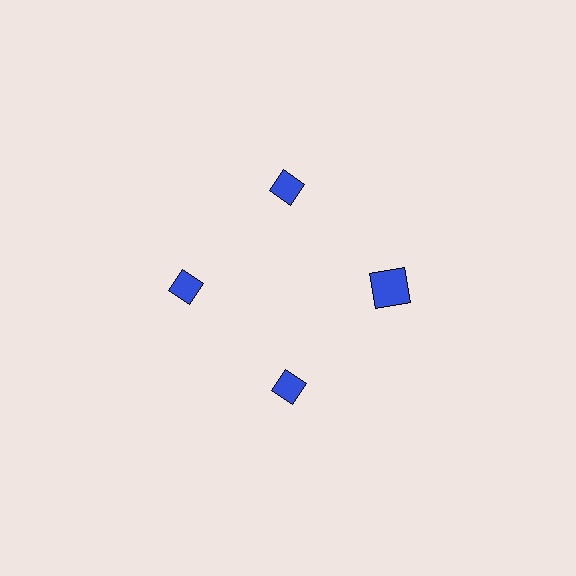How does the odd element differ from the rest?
It has a different shape: square instead of diamond.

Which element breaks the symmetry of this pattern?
The blue square at roughly the 3 o'clock position breaks the symmetry. All other shapes are blue diamonds.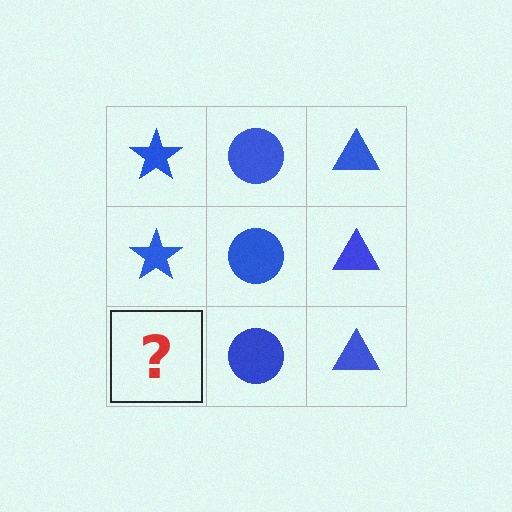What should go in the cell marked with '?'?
The missing cell should contain a blue star.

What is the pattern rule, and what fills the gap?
The rule is that each column has a consistent shape. The gap should be filled with a blue star.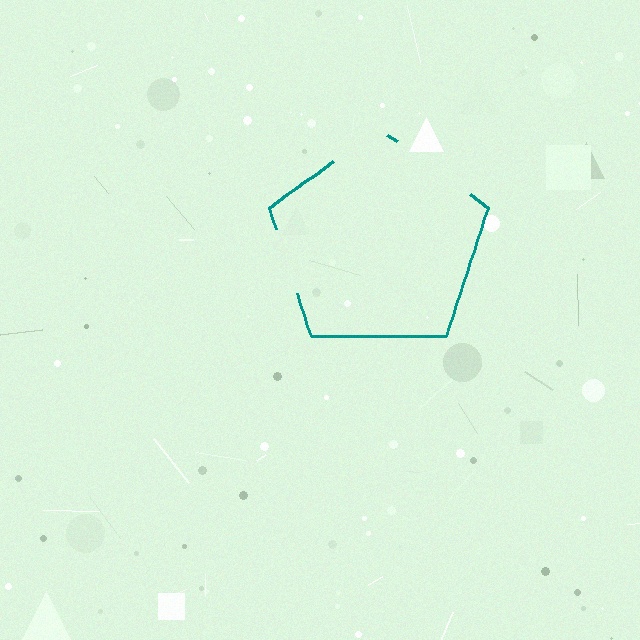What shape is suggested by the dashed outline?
The dashed outline suggests a pentagon.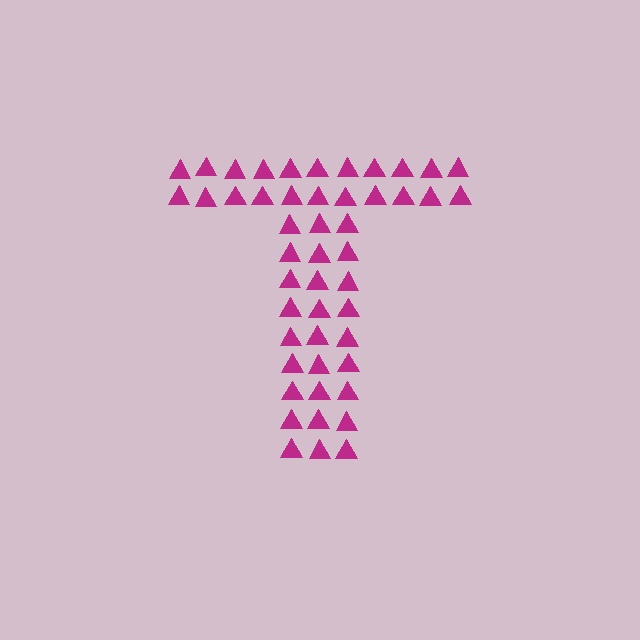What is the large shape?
The large shape is the letter T.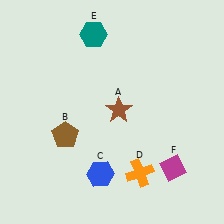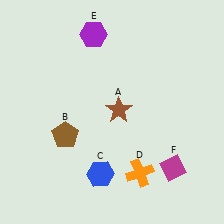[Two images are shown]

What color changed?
The hexagon (E) changed from teal in Image 1 to purple in Image 2.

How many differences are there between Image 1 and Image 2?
There is 1 difference between the two images.